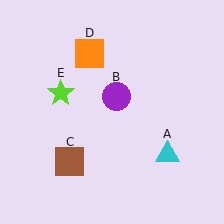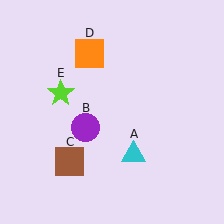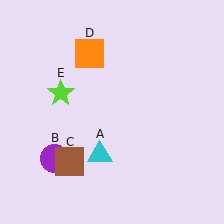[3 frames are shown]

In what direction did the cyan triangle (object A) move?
The cyan triangle (object A) moved left.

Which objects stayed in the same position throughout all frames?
Brown square (object C) and orange square (object D) and lime star (object E) remained stationary.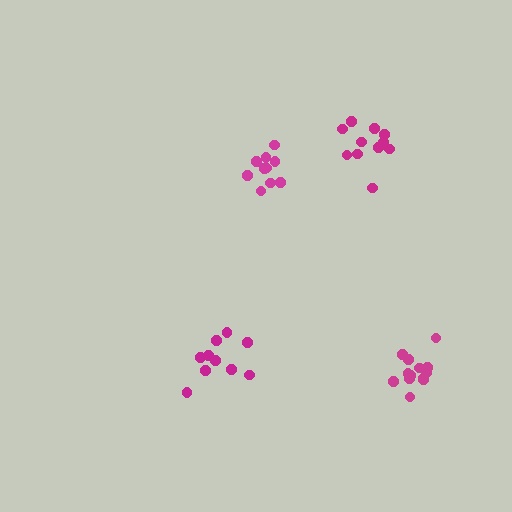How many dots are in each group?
Group 1: 10 dots, Group 2: 11 dots, Group 3: 13 dots, Group 4: 10 dots (44 total).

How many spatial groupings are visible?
There are 4 spatial groupings.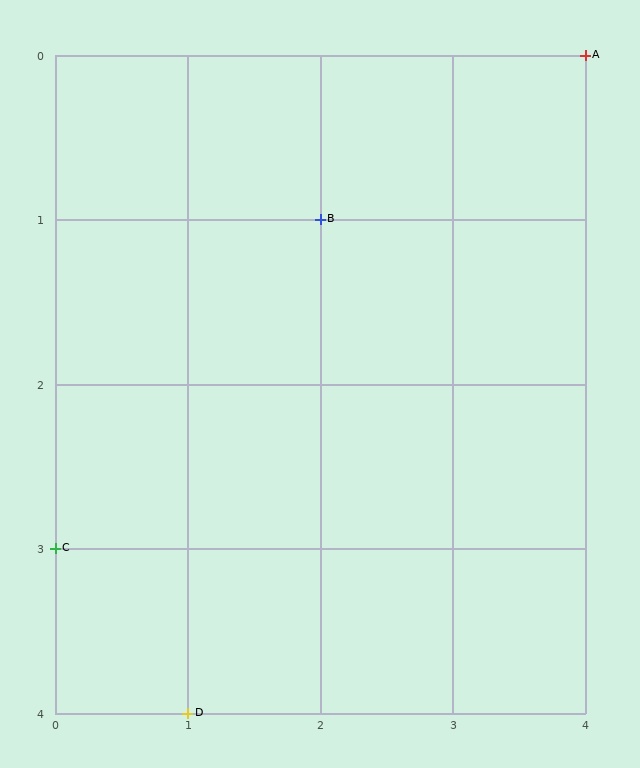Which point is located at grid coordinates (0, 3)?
Point C is at (0, 3).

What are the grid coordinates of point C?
Point C is at grid coordinates (0, 3).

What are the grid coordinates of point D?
Point D is at grid coordinates (1, 4).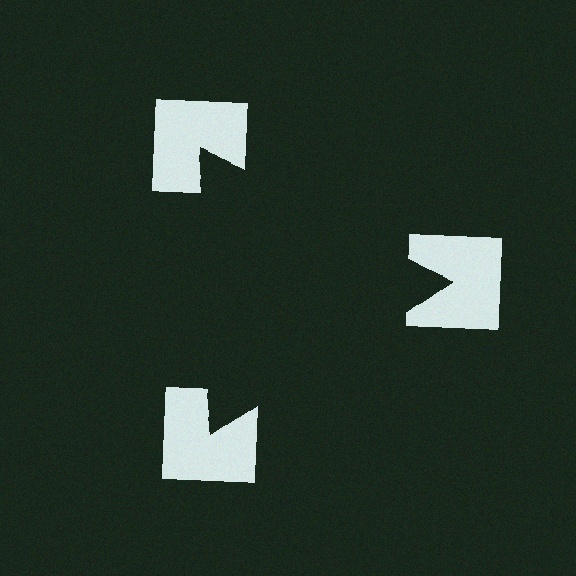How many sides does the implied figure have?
3 sides.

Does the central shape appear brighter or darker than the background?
It typically appears slightly darker than the background, even though no actual brightness change is drawn.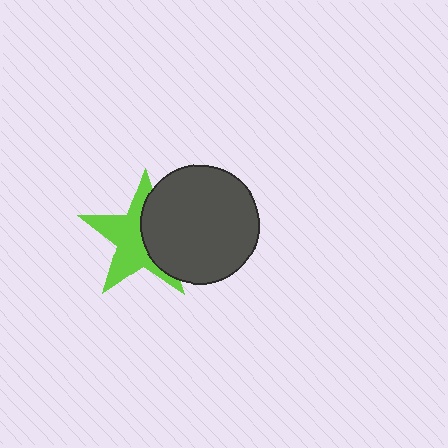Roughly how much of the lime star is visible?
About half of it is visible (roughly 57%).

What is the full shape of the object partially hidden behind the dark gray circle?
The partially hidden object is a lime star.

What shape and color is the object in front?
The object in front is a dark gray circle.